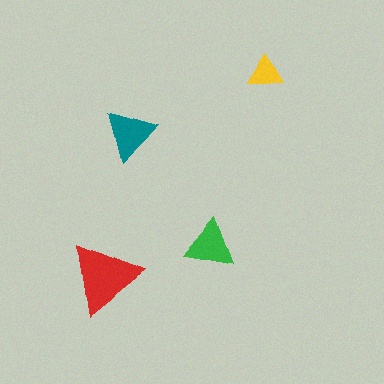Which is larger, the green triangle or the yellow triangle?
The green one.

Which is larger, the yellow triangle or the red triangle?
The red one.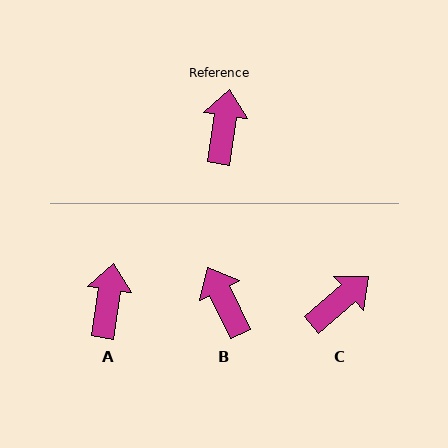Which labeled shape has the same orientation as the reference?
A.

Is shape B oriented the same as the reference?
No, it is off by about 34 degrees.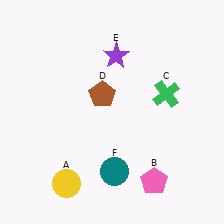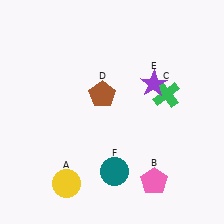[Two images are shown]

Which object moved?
The purple star (E) moved right.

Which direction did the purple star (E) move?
The purple star (E) moved right.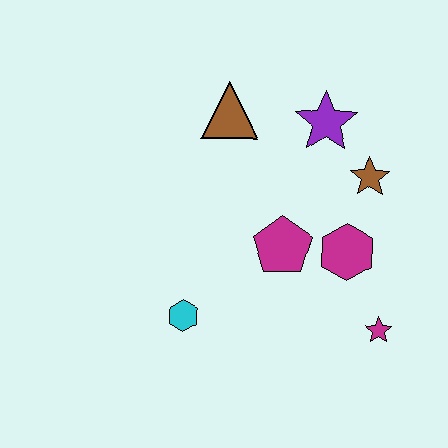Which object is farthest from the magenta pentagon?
The brown triangle is farthest from the magenta pentagon.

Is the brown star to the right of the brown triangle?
Yes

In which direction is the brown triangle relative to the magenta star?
The brown triangle is above the magenta star.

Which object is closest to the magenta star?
The magenta hexagon is closest to the magenta star.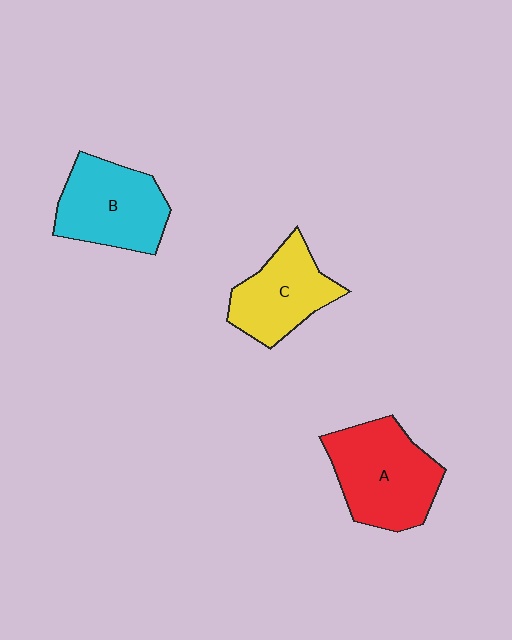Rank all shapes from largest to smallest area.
From largest to smallest: A (red), B (cyan), C (yellow).